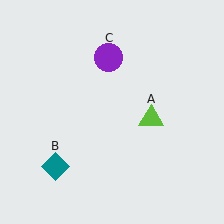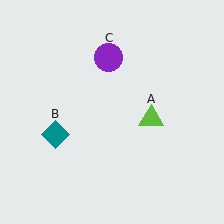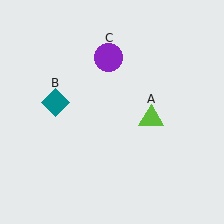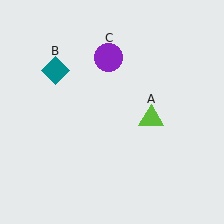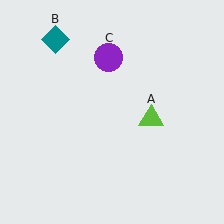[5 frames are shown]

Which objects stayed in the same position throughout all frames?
Lime triangle (object A) and purple circle (object C) remained stationary.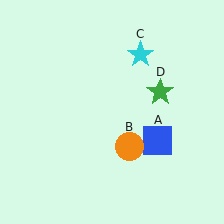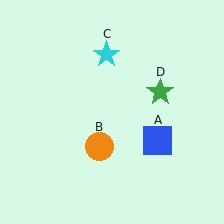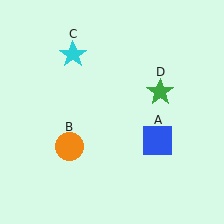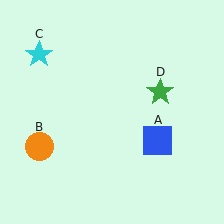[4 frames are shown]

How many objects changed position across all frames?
2 objects changed position: orange circle (object B), cyan star (object C).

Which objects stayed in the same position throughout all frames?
Blue square (object A) and green star (object D) remained stationary.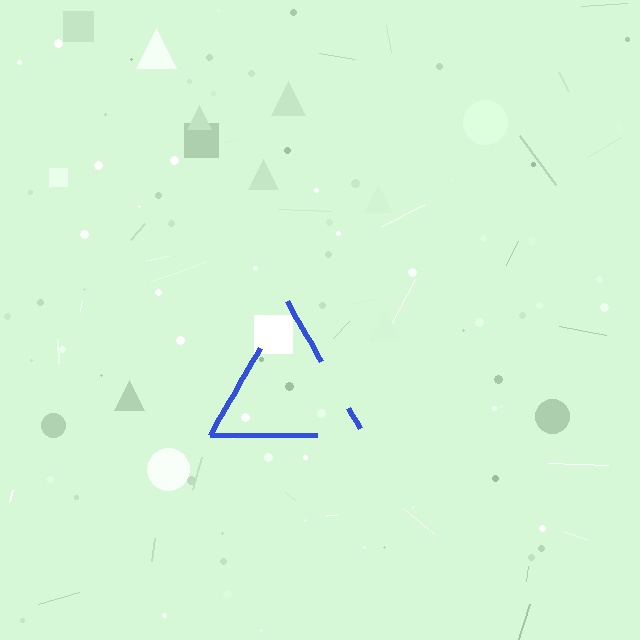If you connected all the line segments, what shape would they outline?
They would outline a triangle.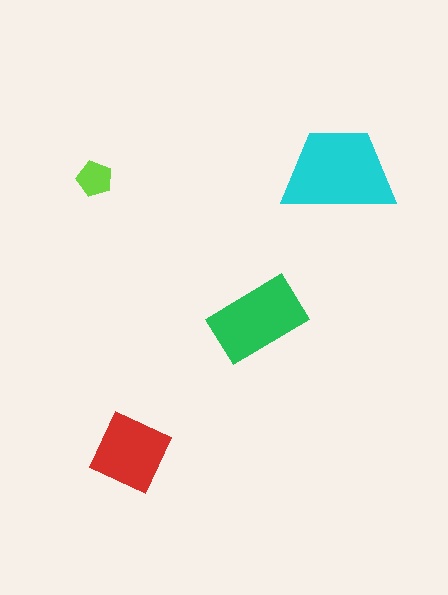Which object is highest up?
The cyan trapezoid is topmost.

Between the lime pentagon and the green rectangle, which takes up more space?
The green rectangle.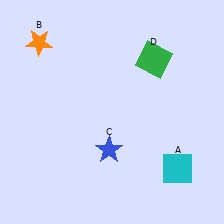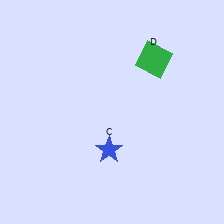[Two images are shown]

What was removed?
The cyan square (A), the orange star (B) were removed in Image 2.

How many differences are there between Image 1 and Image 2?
There are 2 differences between the two images.